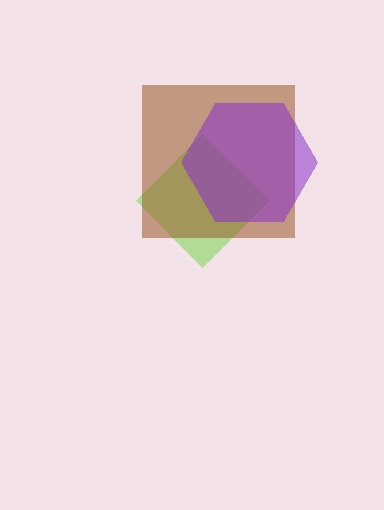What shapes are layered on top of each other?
The layered shapes are: a lime diamond, a brown square, a purple hexagon.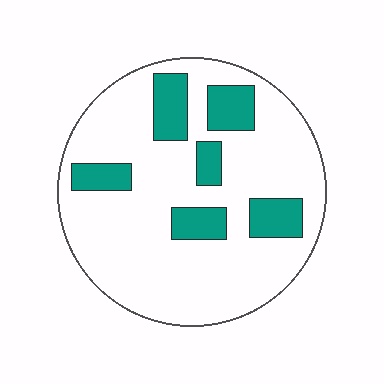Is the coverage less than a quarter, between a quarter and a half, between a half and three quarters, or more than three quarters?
Less than a quarter.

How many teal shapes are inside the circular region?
6.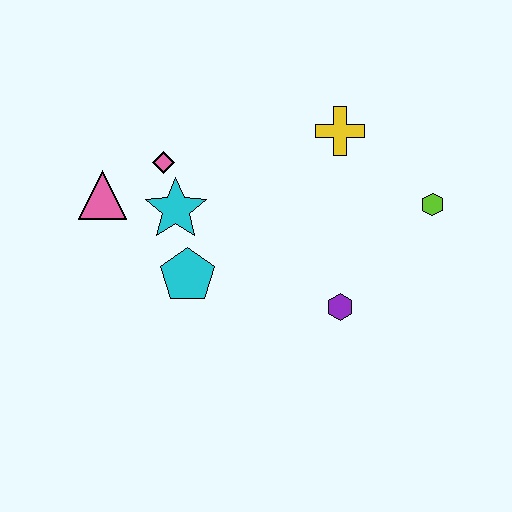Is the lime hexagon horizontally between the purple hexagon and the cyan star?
No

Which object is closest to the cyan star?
The pink diamond is closest to the cyan star.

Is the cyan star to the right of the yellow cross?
No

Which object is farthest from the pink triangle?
The lime hexagon is farthest from the pink triangle.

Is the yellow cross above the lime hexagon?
Yes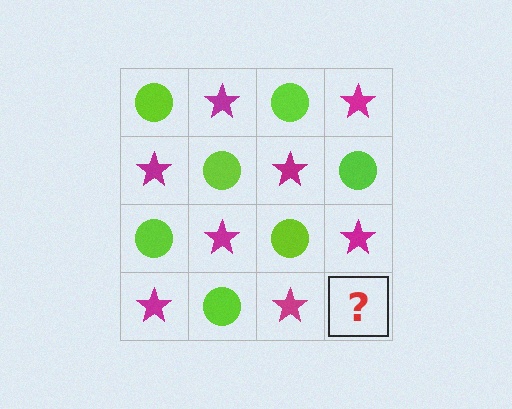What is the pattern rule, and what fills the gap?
The rule is that it alternates lime circle and magenta star in a checkerboard pattern. The gap should be filled with a lime circle.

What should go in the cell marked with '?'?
The missing cell should contain a lime circle.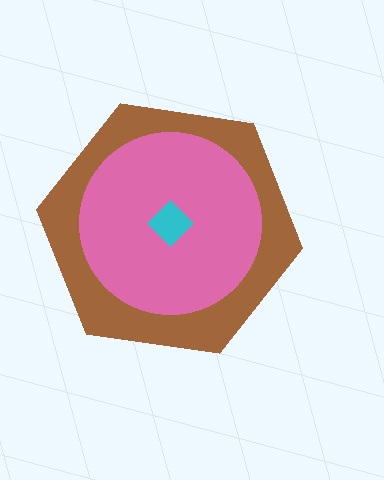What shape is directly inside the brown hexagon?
The pink circle.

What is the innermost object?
The cyan diamond.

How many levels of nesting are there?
3.